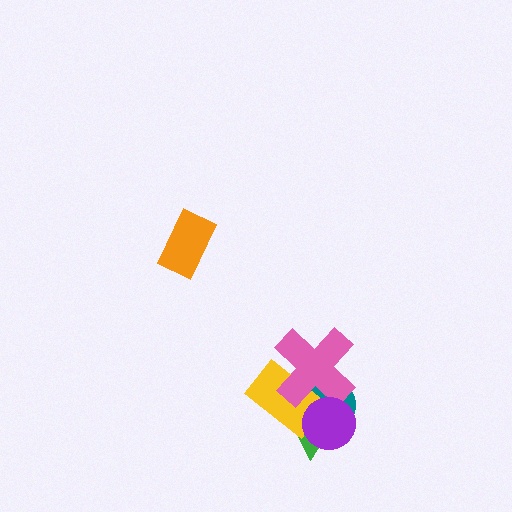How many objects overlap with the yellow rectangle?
4 objects overlap with the yellow rectangle.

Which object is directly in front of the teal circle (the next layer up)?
The yellow rectangle is directly in front of the teal circle.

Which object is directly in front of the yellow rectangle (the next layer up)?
The pink cross is directly in front of the yellow rectangle.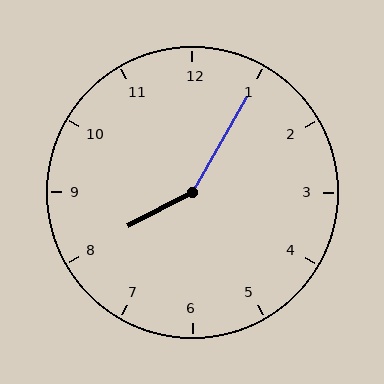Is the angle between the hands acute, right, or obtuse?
It is obtuse.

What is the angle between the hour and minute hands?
Approximately 148 degrees.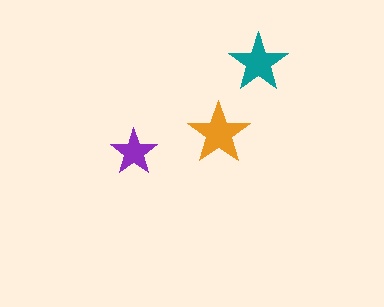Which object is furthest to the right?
The teal star is rightmost.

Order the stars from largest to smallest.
the orange one, the teal one, the purple one.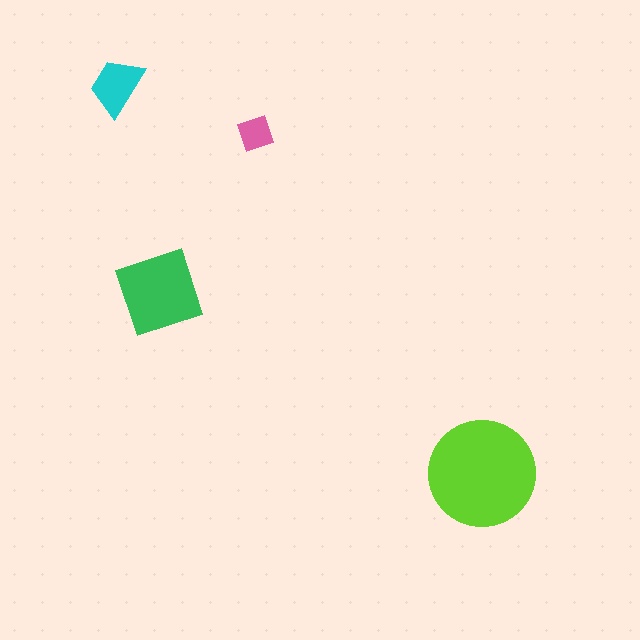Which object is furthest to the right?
The lime circle is rightmost.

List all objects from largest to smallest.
The lime circle, the green square, the cyan trapezoid, the pink diamond.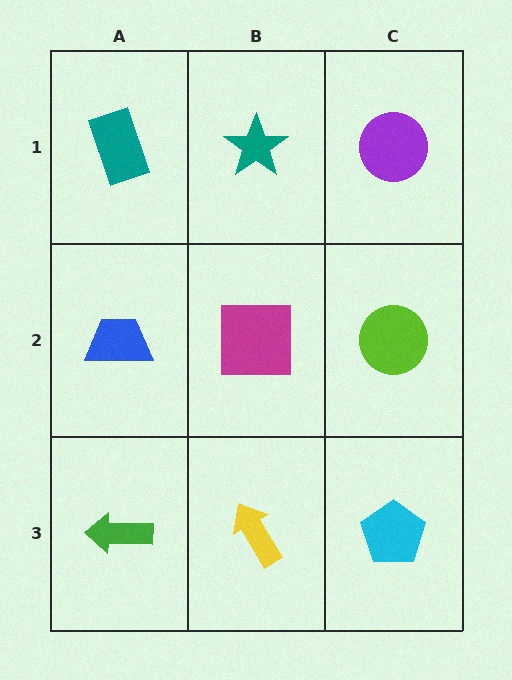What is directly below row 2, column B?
A yellow arrow.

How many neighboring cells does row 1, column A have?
2.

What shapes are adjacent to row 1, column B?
A magenta square (row 2, column B), a teal rectangle (row 1, column A), a purple circle (row 1, column C).